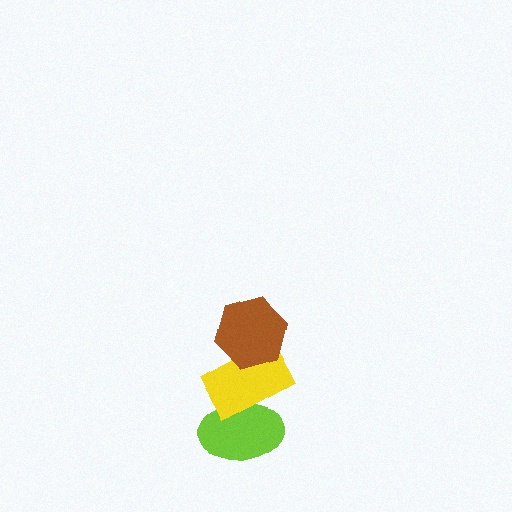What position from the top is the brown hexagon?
The brown hexagon is 1st from the top.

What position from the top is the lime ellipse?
The lime ellipse is 3rd from the top.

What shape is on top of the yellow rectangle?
The brown hexagon is on top of the yellow rectangle.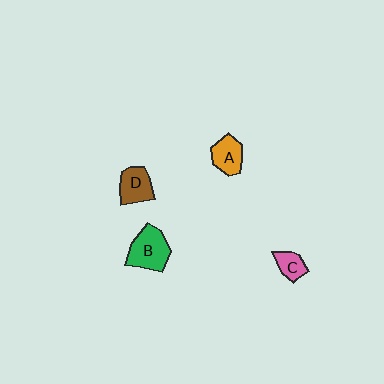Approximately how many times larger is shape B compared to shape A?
Approximately 1.5 times.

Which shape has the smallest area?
Shape C (pink).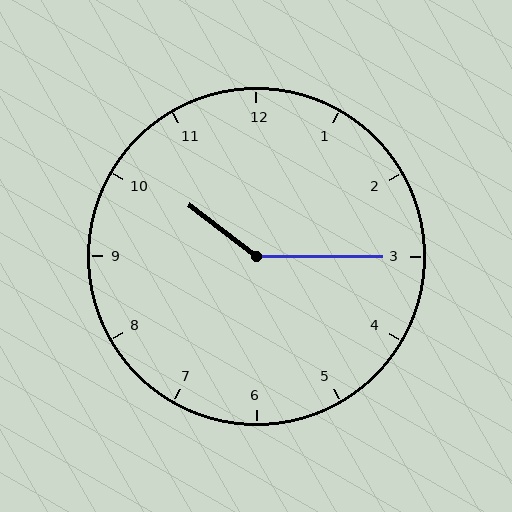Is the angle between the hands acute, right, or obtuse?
It is obtuse.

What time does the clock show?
10:15.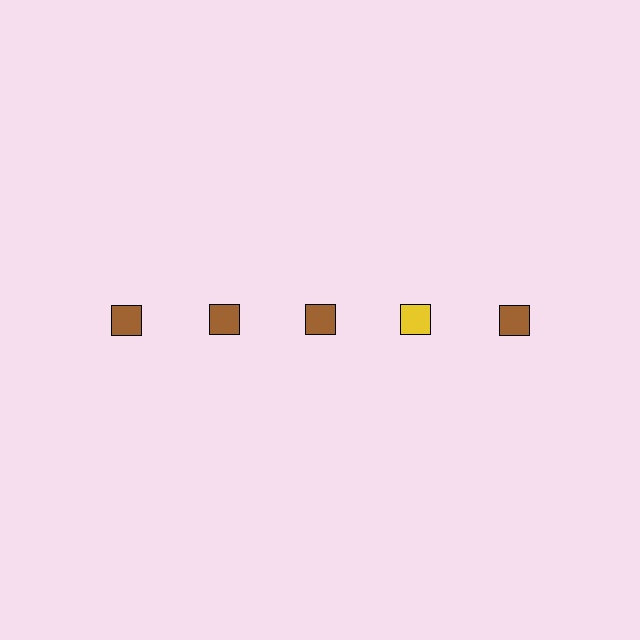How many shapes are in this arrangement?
There are 5 shapes arranged in a grid pattern.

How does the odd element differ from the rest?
It has a different color: yellow instead of brown.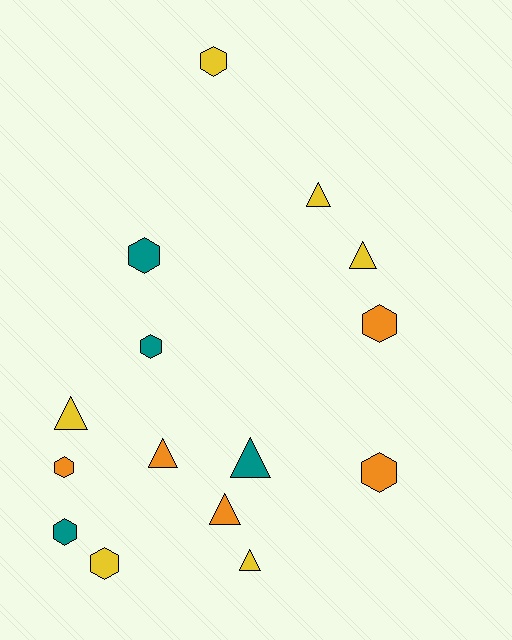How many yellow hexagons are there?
There are 2 yellow hexagons.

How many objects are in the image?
There are 15 objects.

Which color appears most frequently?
Yellow, with 6 objects.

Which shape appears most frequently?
Hexagon, with 8 objects.